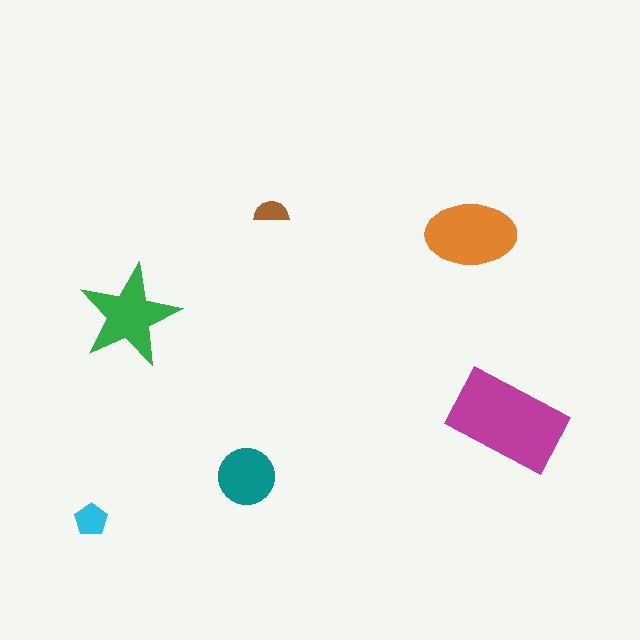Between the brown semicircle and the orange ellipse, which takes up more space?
The orange ellipse.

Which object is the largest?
The magenta rectangle.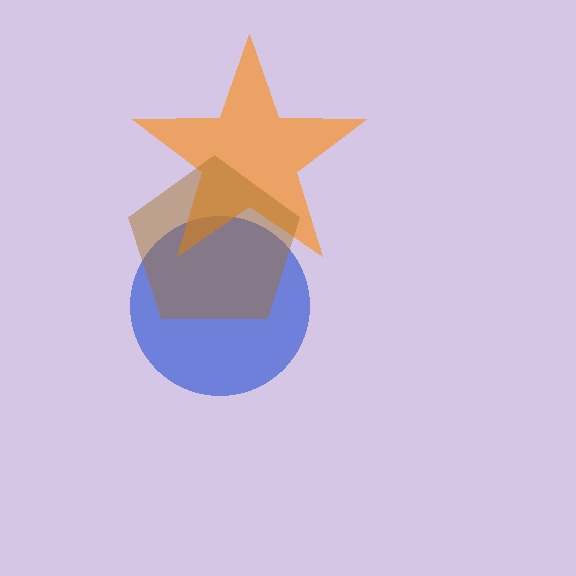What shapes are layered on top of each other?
The layered shapes are: a blue circle, an orange star, a brown pentagon.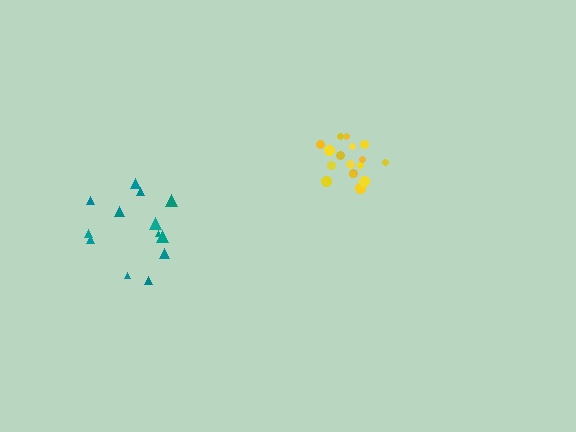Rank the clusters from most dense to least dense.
yellow, teal.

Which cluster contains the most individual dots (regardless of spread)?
Yellow (17).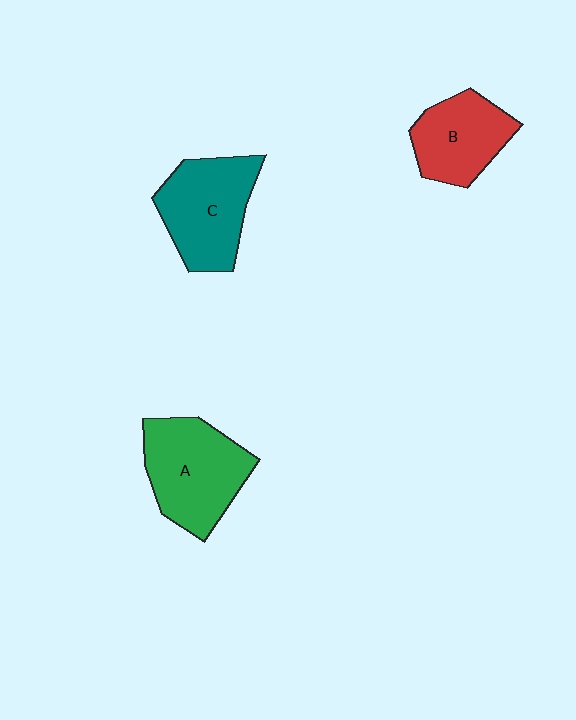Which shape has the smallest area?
Shape B (red).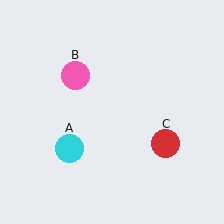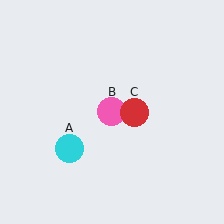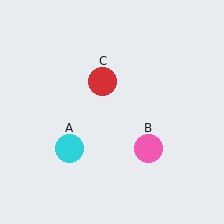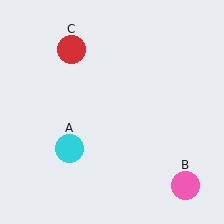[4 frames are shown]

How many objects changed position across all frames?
2 objects changed position: pink circle (object B), red circle (object C).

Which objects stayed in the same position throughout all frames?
Cyan circle (object A) remained stationary.